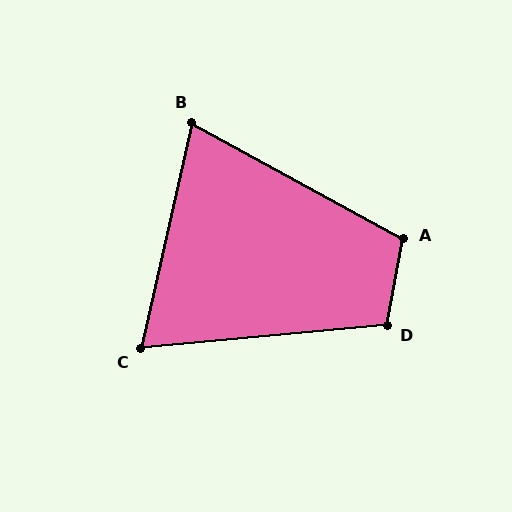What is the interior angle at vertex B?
Approximately 74 degrees (acute).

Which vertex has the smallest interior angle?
C, at approximately 72 degrees.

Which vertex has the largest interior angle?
A, at approximately 108 degrees.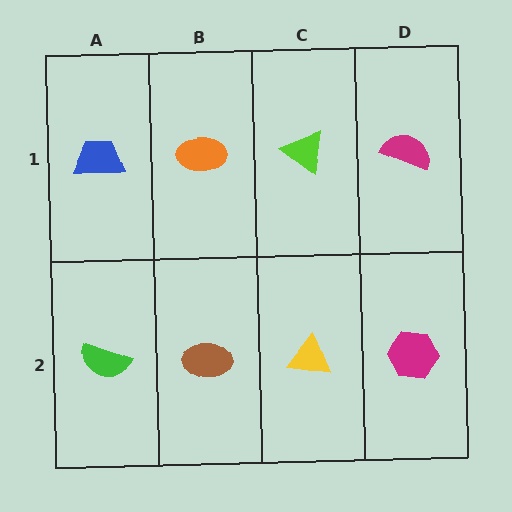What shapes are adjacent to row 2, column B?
An orange ellipse (row 1, column B), a green semicircle (row 2, column A), a yellow triangle (row 2, column C).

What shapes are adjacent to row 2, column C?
A lime triangle (row 1, column C), a brown ellipse (row 2, column B), a magenta hexagon (row 2, column D).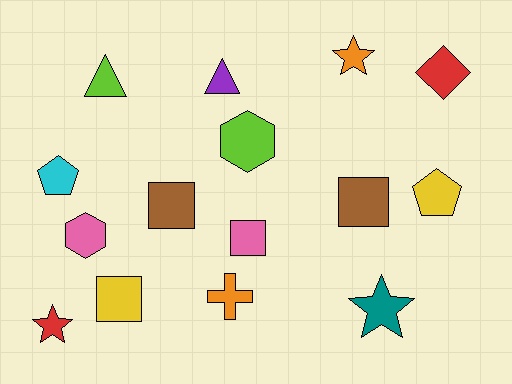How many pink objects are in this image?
There are 2 pink objects.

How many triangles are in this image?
There are 2 triangles.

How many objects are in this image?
There are 15 objects.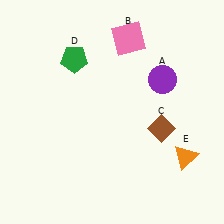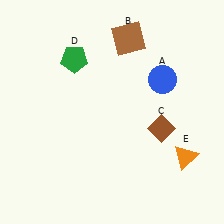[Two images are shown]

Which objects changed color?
A changed from purple to blue. B changed from pink to brown.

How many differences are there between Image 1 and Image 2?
There are 2 differences between the two images.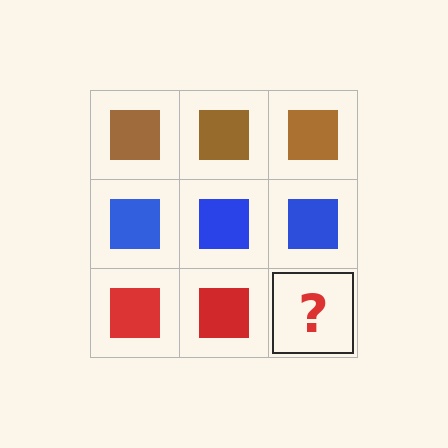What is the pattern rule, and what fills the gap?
The rule is that each row has a consistent color. The gap should be filled with a red square.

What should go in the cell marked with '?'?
The missing cell should contain a red square.